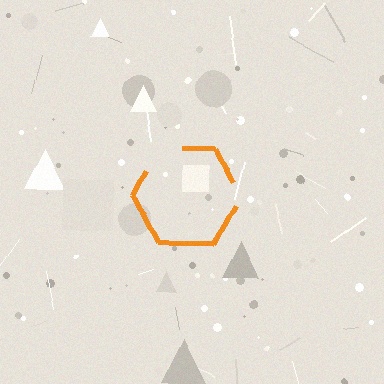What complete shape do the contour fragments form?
The contour fragments form a hexagon.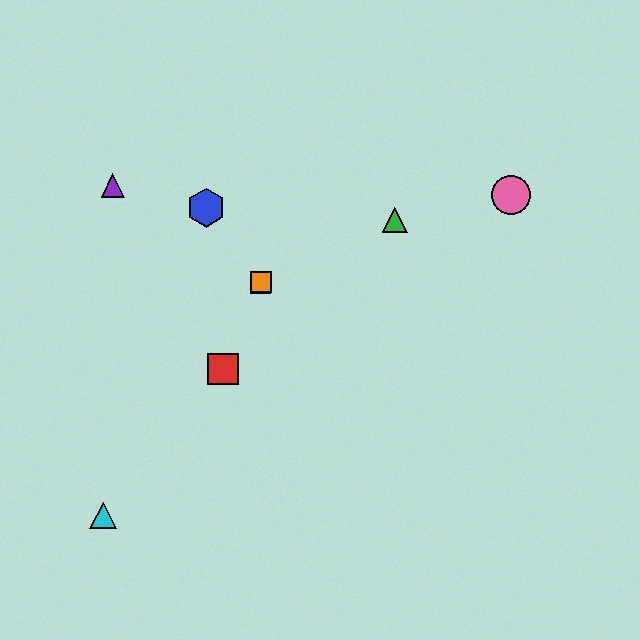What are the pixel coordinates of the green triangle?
The green triangle is at (395, 220).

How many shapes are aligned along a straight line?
3 shapes (the red square, the yellow triangle, the orange square) are aligned along a straight line.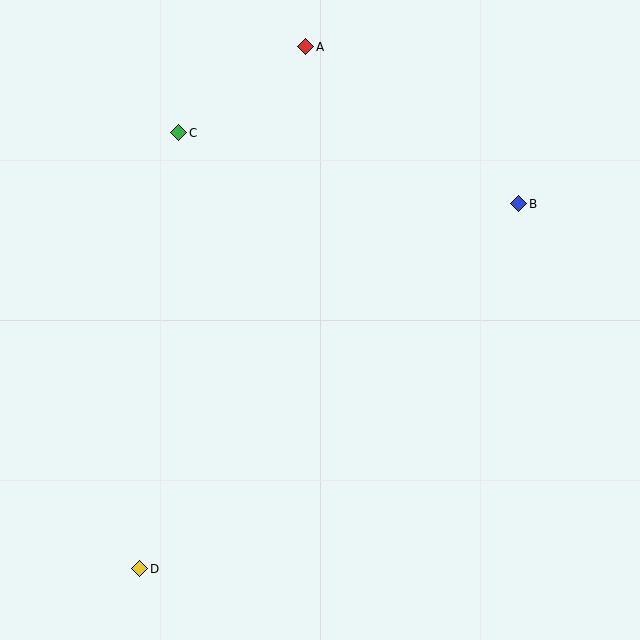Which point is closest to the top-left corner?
Point C is closest to the top-left corner.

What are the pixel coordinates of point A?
Point A is at (306, 47).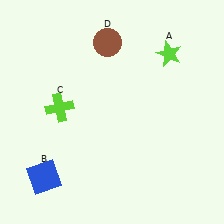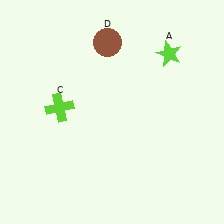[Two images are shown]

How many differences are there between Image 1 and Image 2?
There is 1 difference between the two images.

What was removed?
The blue square (B) was removed in Image 2.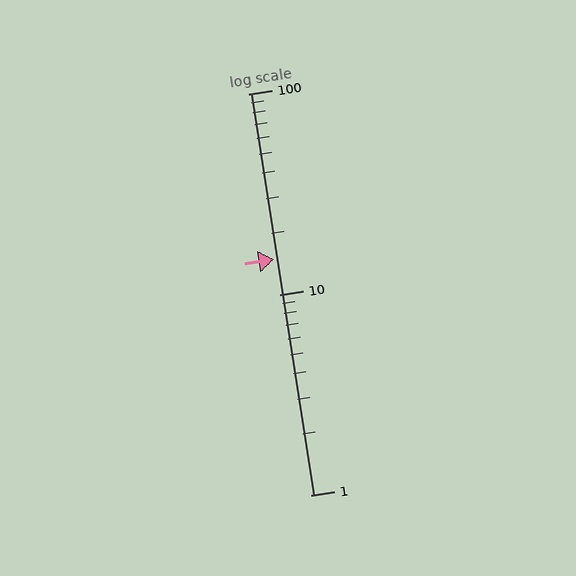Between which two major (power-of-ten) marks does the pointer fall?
The pointer is between 10 and 100.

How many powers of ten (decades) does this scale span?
The scale spans 2 decades, from 1 to 100.